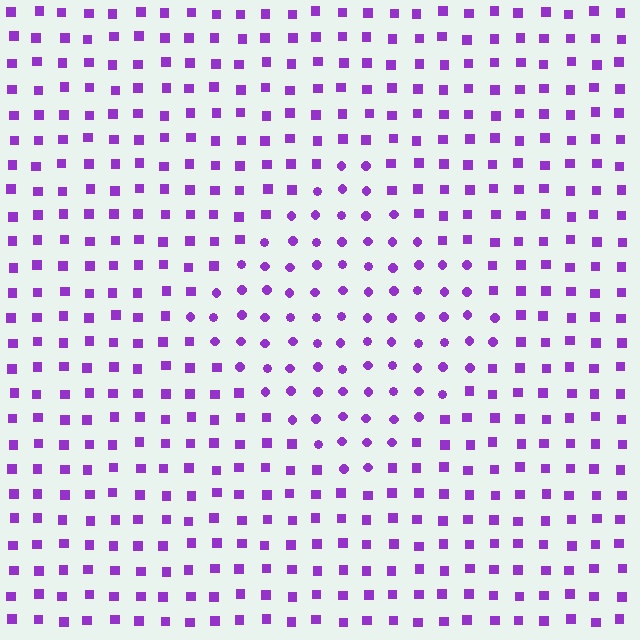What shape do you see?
I see a diamond.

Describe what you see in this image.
The image is filled with small purple elements arranged in a uniform grid. A diamond-shaped region contains circles, while the surrounding area contains squares. The boundary is defined purely by the change in element shape.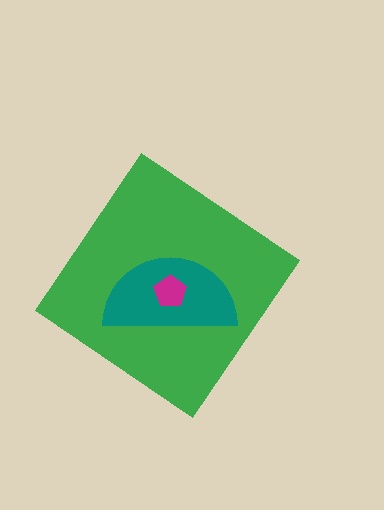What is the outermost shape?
The green diamond.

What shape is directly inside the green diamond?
The teal semicircle.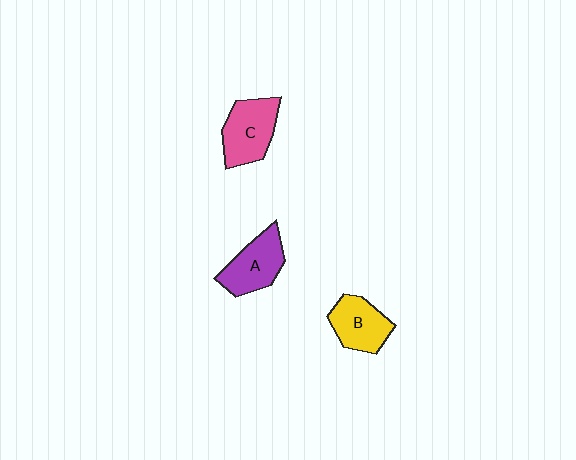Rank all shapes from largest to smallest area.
From largest to smallest: C (pink), A (purple), B (yellow).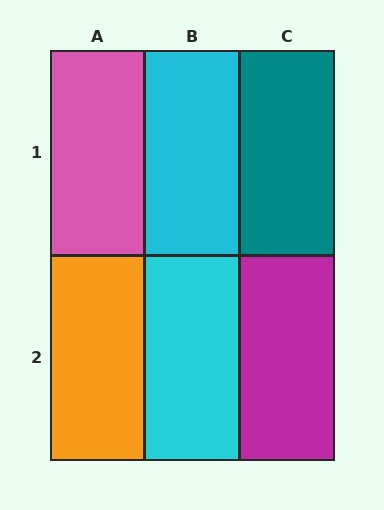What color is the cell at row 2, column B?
Cyan.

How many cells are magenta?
1 cell is magenta.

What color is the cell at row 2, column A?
Orange.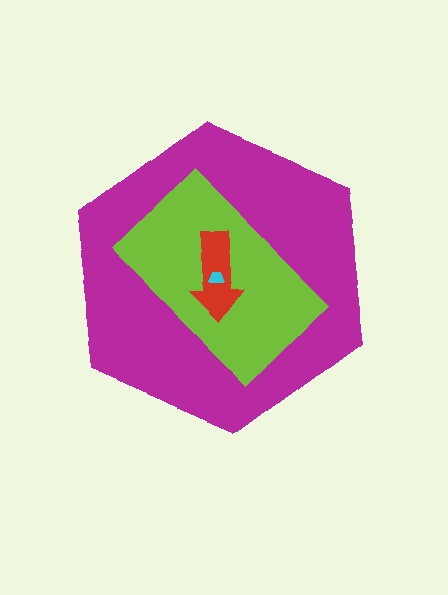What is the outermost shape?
The magenta hexagon.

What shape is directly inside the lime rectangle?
The red arrow.